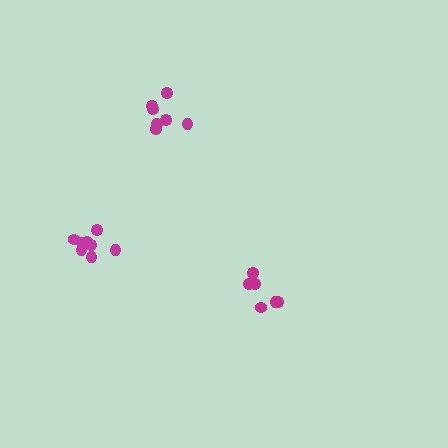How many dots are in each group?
Group 1: 7 dots, Group 2: 6 dots, Group 3: 8 dots (21 total).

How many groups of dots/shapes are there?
There are 3 groups.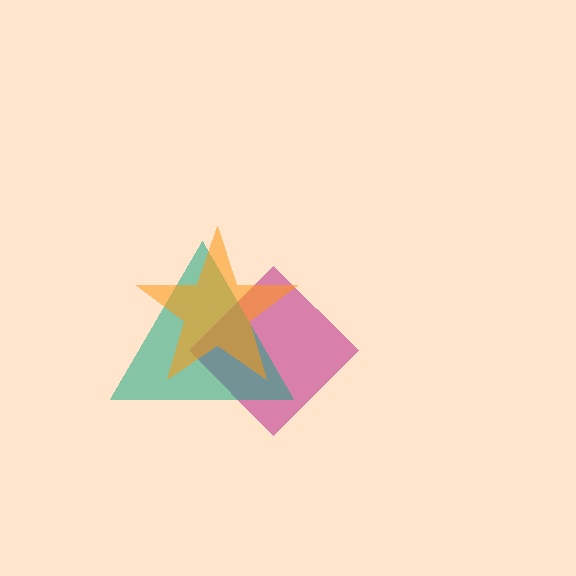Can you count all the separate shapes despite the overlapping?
Yes, there are 3 separate shapes.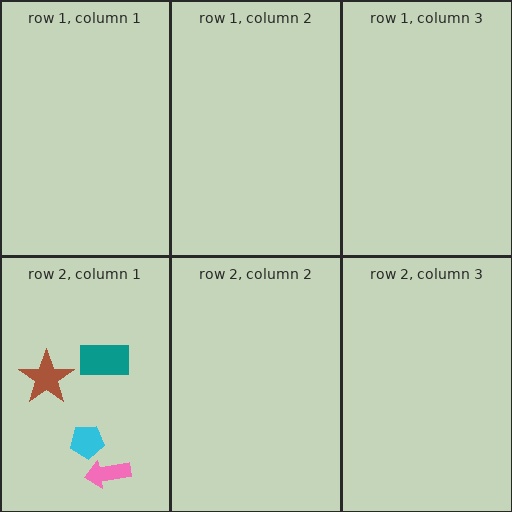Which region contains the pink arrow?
The row 2, column 1 region.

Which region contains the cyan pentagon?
The row 2, column 1 region.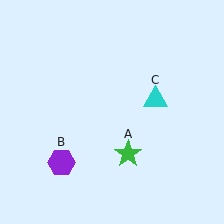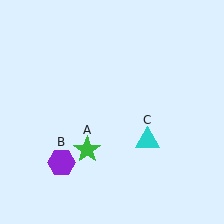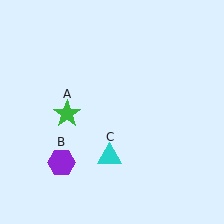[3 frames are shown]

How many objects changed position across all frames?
2 objects changed position: green star (object A), cyan triangle (object C).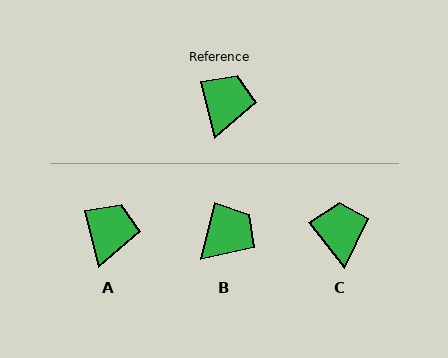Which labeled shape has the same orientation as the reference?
A.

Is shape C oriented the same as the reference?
No, it is off by about 25 degrees.